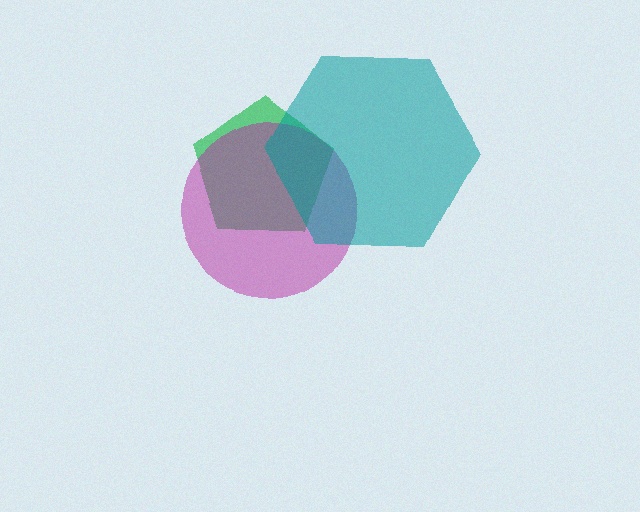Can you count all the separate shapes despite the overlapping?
Yes, there are 3 separate shapes.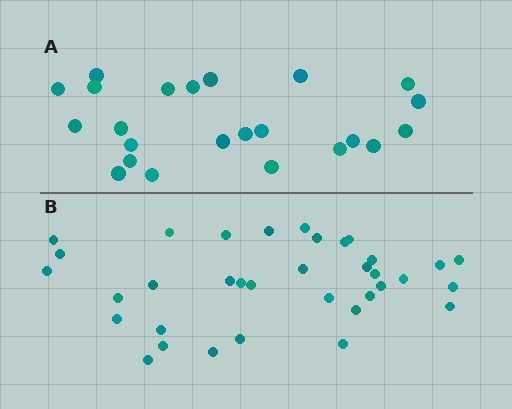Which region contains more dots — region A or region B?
Region B (the bottom region) has more dots.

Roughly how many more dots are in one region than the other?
Region B has roughly 12 or so more dots than region A.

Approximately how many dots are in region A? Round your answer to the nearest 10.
About 20 dots. (The exact count is 23, which rounds to 20.)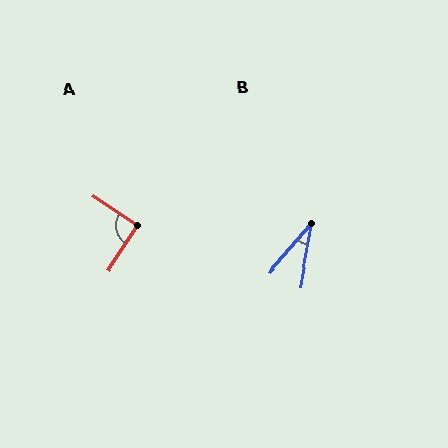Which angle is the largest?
A, at approximately 90 degrees.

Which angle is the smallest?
B, at approximately 31 degrees.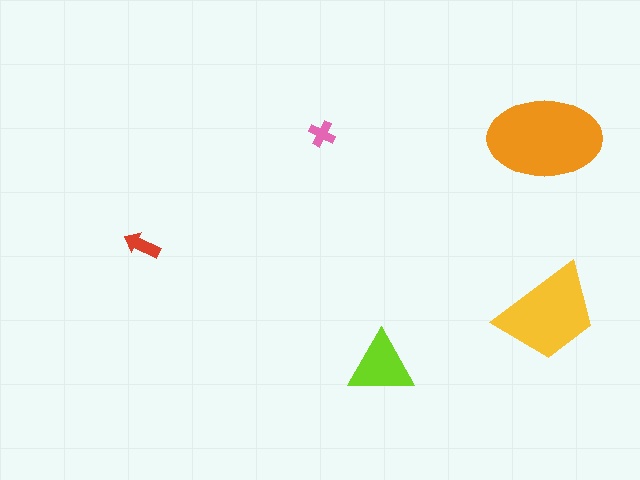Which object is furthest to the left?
The red arrow is leftmost.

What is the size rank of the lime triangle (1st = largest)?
3rd.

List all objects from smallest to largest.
The pink cross, the red arrow, the lime triangle, the yellow trapezoid, the orange ellipse.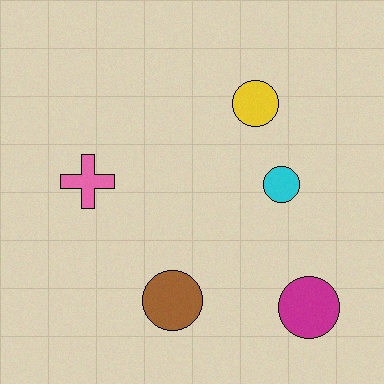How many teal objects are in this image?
There are no teal objects.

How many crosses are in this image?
There is 1 cross.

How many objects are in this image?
There are 5 objects.